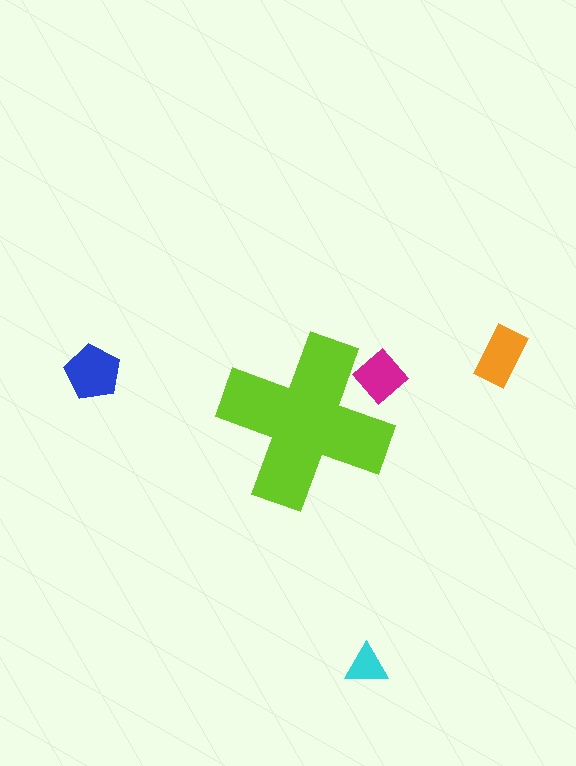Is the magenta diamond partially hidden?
Yes, the magenta diamond is partially hidden behind the lime cross.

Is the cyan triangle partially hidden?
No, the cyan triangle is fully visible.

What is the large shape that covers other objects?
A lime cross.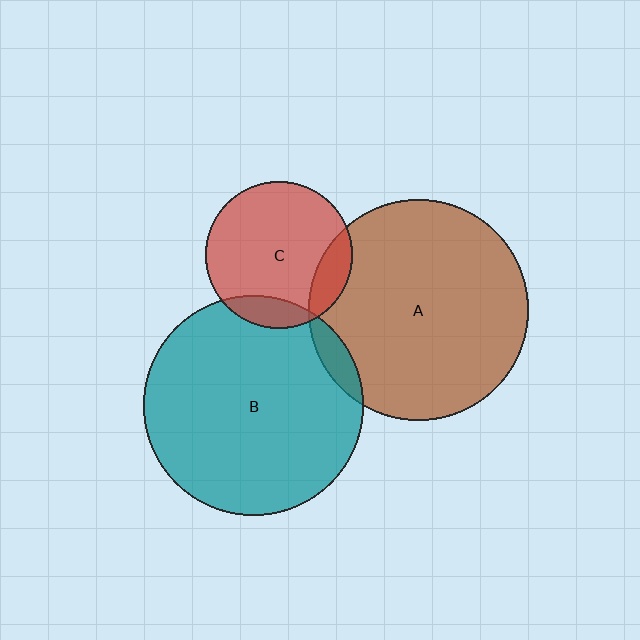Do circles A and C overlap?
Yes.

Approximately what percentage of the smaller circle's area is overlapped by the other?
Approximately 15%.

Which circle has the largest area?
Circle A (brown).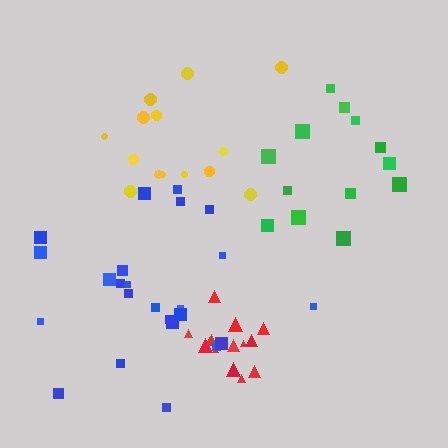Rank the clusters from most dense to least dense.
red, yellow, blue, green.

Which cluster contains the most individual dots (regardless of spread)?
Blue (24).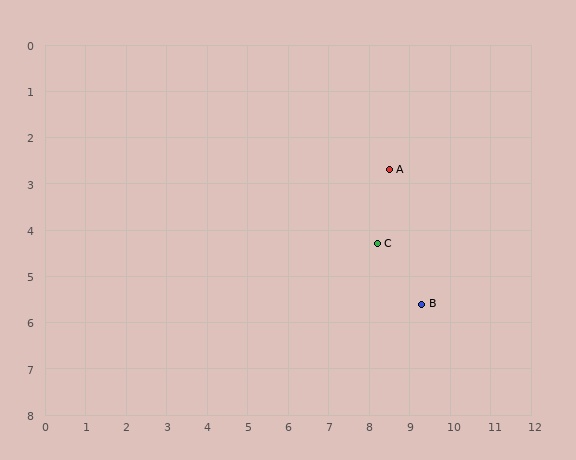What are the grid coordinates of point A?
Point A is at approximately (8.5, 2.7).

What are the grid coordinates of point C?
Point C is at approximately (8.2, 4.3).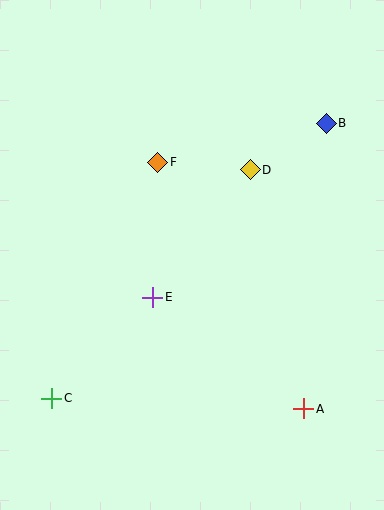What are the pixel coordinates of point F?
Point F is at (158, 162).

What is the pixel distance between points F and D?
The distance between F and D is 93 pixels.